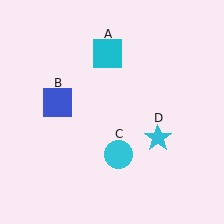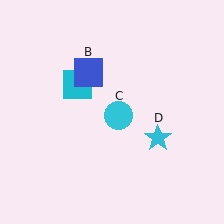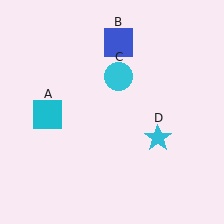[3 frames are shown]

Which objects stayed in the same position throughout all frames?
Cyan star (object D) remained stationary.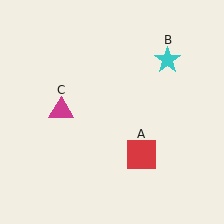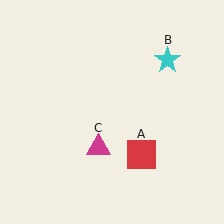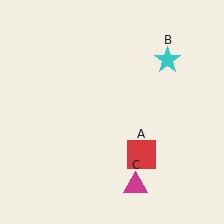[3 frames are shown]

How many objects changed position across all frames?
1 object changed position: magenta triangle (object C).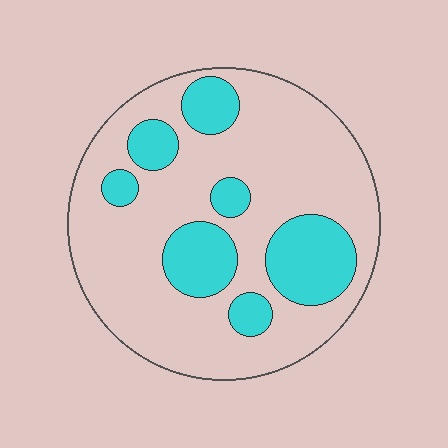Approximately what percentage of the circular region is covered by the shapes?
Approximately 25%.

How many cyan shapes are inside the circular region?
7.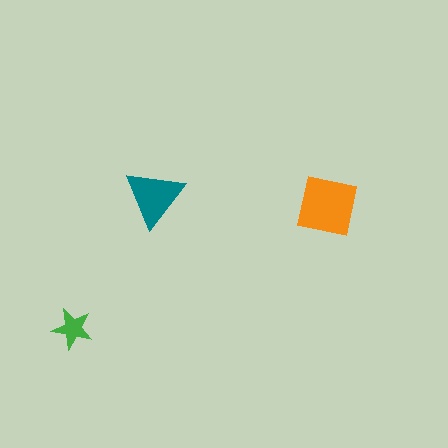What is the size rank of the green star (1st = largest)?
3rd.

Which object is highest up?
The teal triangle is topmost.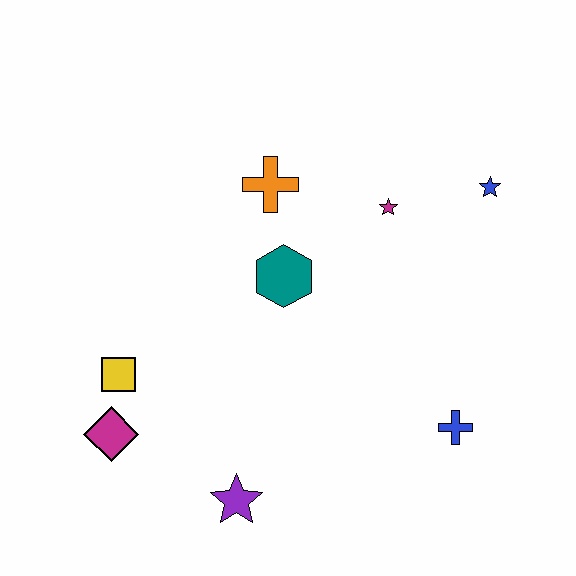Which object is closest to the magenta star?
The blue star is closest to the magenta star.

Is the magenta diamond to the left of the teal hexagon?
Yes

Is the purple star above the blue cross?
No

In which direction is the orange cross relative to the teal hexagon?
The orange cross is above the teal hexagon.